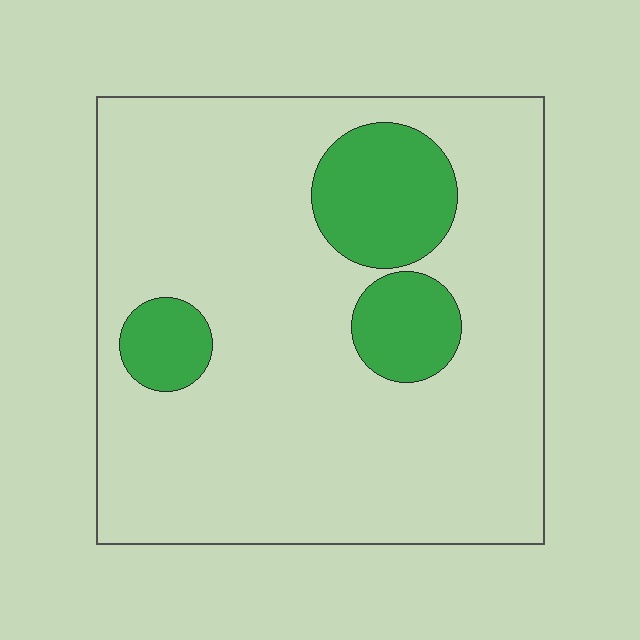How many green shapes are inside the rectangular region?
3.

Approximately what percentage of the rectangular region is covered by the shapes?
Approximately 15%.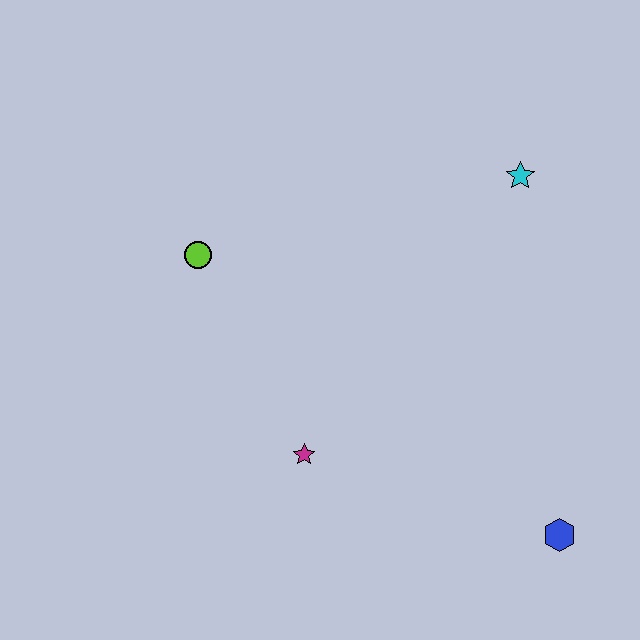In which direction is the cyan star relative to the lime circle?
The cyan star is to the right of the lime circle.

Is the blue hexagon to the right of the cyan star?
Yes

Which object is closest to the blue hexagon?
The magenta star is closest to the blue hexagon.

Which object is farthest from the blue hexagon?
The lime circle is farthest from the blue hexagon.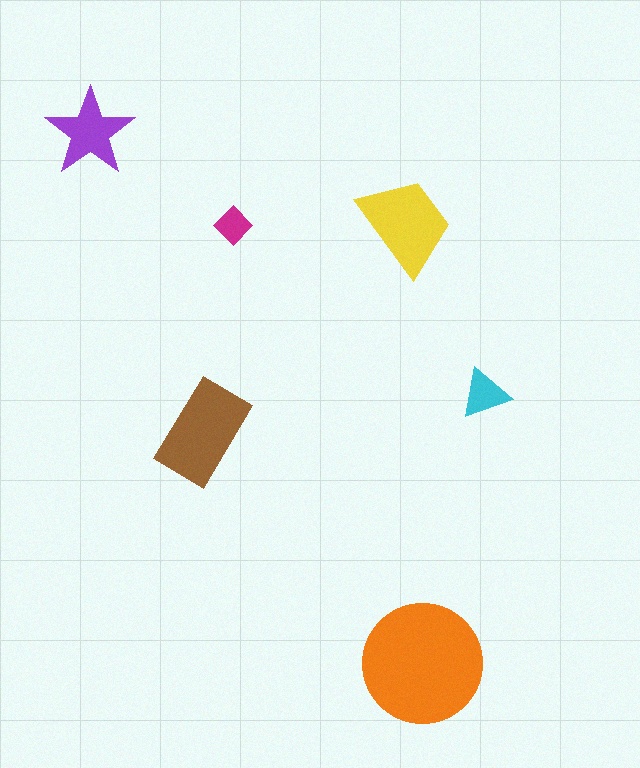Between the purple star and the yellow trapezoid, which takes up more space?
The yellow trapezoid.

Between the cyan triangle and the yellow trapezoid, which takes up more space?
The yellow trapezoid.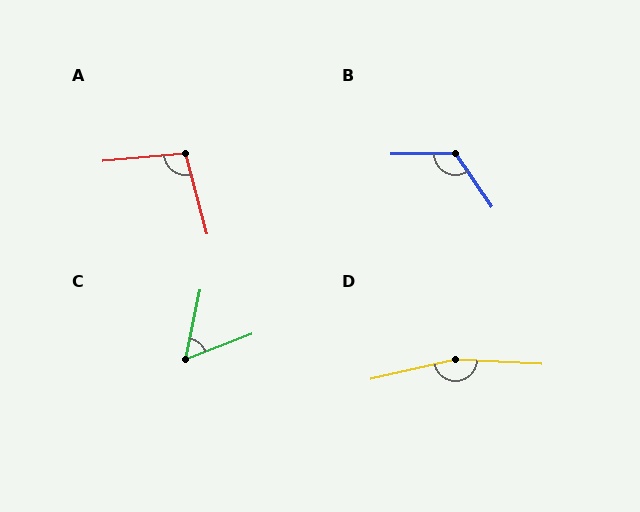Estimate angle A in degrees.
Approximately 100 degrees.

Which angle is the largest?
D, at approximately 165 degrees.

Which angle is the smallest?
C, at approximately 57 degrees.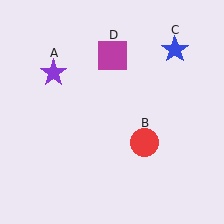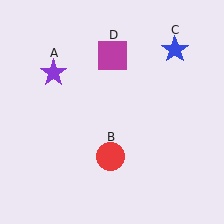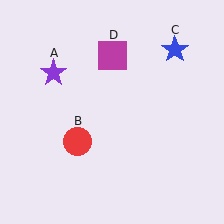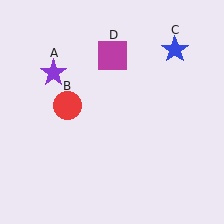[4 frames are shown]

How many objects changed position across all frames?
1 object changed position: red circle (object B).